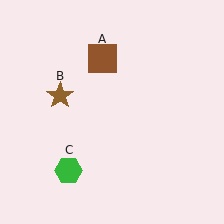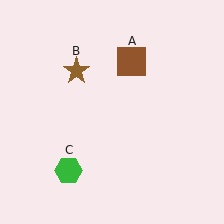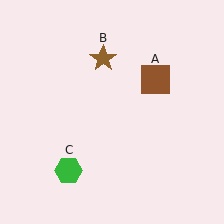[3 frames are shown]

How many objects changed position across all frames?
2 objects changed position: brown square (object A), brown star (object B).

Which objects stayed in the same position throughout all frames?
Green hexagon (object C) remained stationary.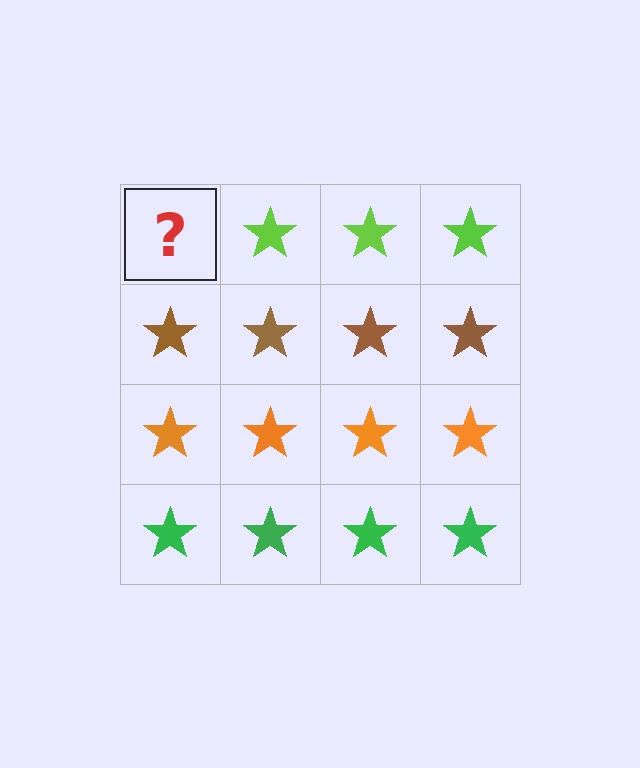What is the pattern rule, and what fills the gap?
The rule is that each row has a consistent color. The gap should be filled with a lime star.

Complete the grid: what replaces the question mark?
The question mark should be replaced with a lime star.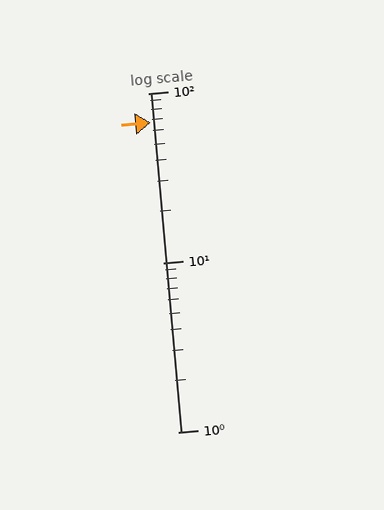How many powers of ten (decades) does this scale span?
The scale spans 2 decades, from 1 to 100.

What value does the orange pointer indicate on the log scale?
The pointer indicates approximately 67.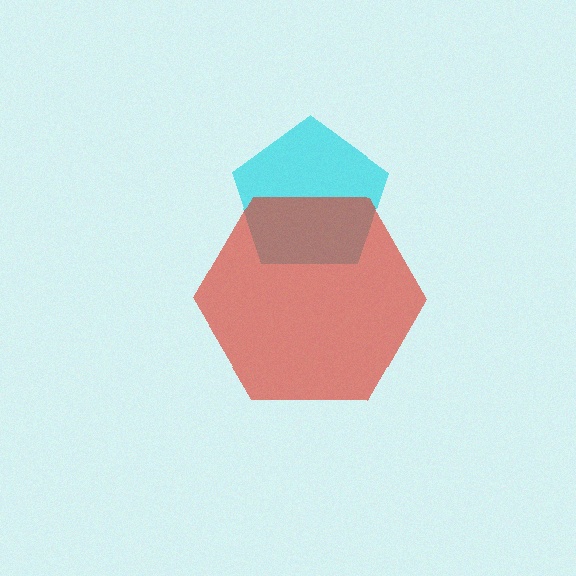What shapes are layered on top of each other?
The layered shapes are: a cyan pentagon, a red hexagon.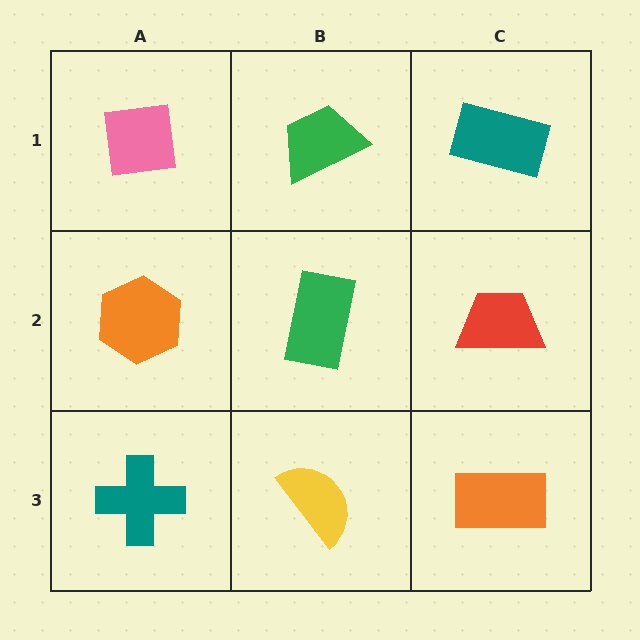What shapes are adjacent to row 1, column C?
A red trapezoid (row 2, column C), a green trapezoid (row 1, column B).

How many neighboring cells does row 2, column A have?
3.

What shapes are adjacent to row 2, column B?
A green trapezoid (row 1, column B), a yellow semicircle (row 3, column B), an orange hexagon (row 2, column A), a red trapezoid (row 2, column C).